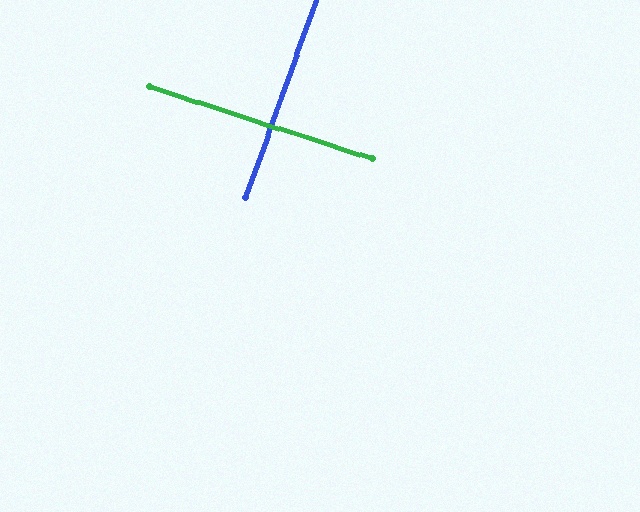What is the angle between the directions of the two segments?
Approximately 88 degrees.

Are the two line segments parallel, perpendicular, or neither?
Perpendicular — they meet at approximately 88°.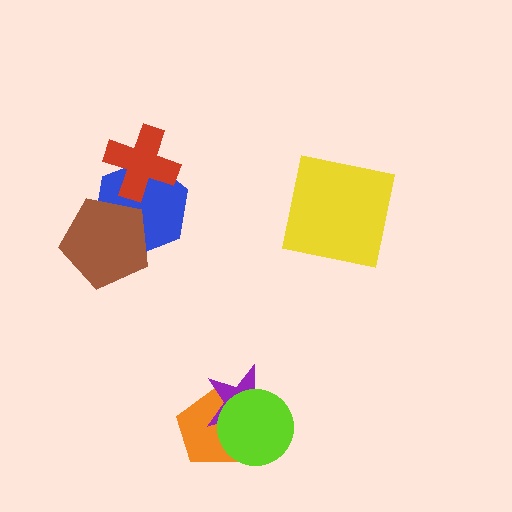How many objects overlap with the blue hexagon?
2 objects overlap with the blue hexagon.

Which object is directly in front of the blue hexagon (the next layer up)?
The brown pentagon is directly in front of the blue hexagon.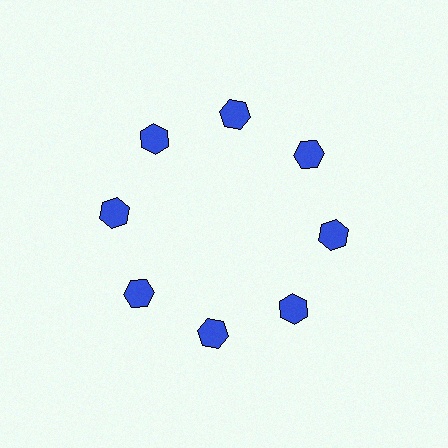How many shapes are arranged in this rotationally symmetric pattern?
There are 8 shapes, arranged in 8 groups of 1.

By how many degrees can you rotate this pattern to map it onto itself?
The pattern maps onto itself every 45 degrees of rotation.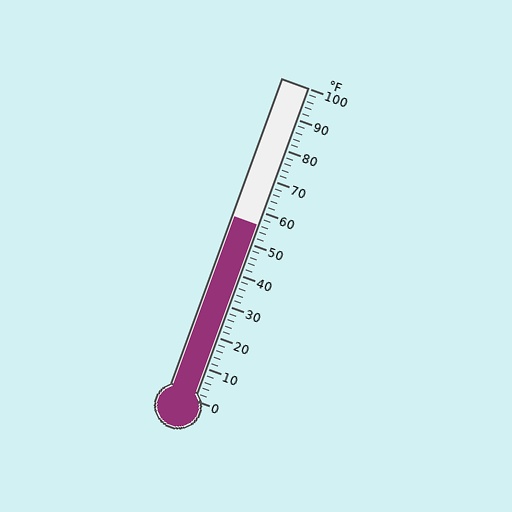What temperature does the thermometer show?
The thermometer shows approximately 56°F.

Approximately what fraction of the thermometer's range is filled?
The thermometer is filled to approximately 55% of its range.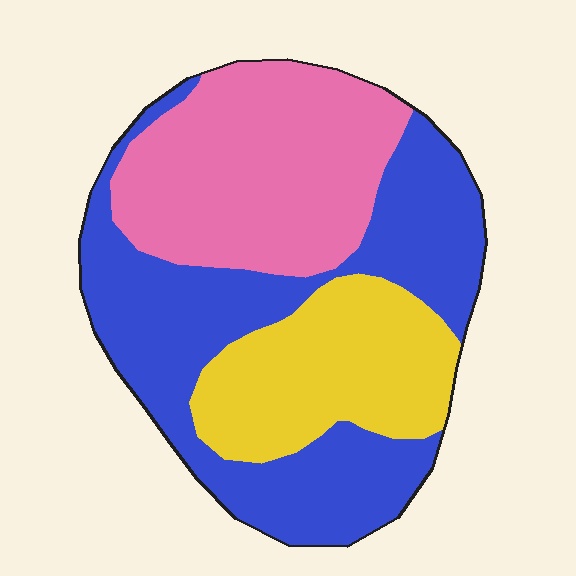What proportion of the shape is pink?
Pink covers around 35% of the shape.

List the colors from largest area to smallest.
From largest to smallest: blue, pink, yellow.